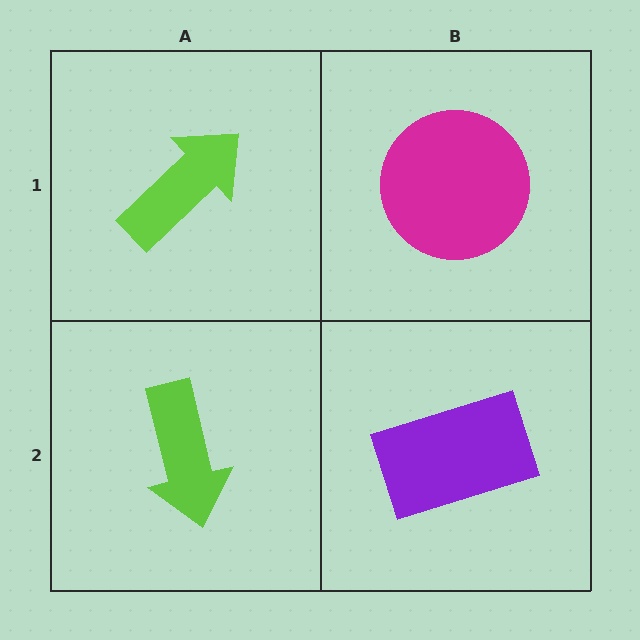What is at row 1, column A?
A lime arrow.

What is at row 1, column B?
A magenta circle.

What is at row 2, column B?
A purple rectangle.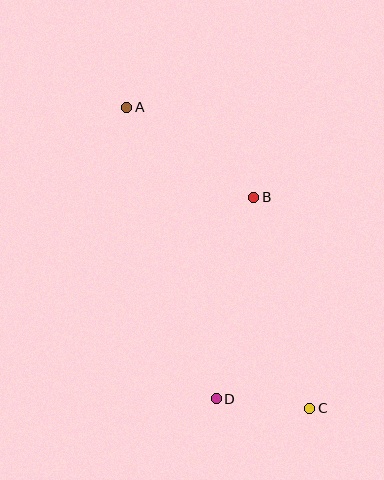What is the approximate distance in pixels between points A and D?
The distance between A and D is approximately 305 pixels.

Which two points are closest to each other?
Points C and D are closest to each other.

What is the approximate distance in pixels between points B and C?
The distance between B and C is approximately 218 pixels.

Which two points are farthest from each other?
Points A and C are farthest from each other.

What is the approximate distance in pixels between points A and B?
The distance between A and B is approximately 156 pixels.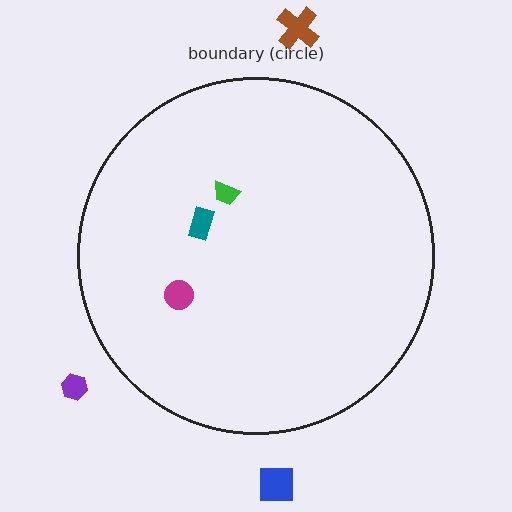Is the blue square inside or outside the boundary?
Outside.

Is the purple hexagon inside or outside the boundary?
Outside.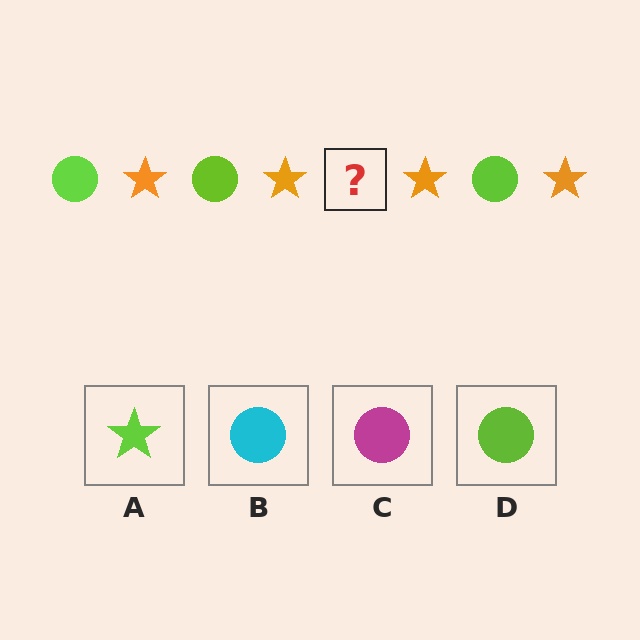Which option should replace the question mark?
Option D.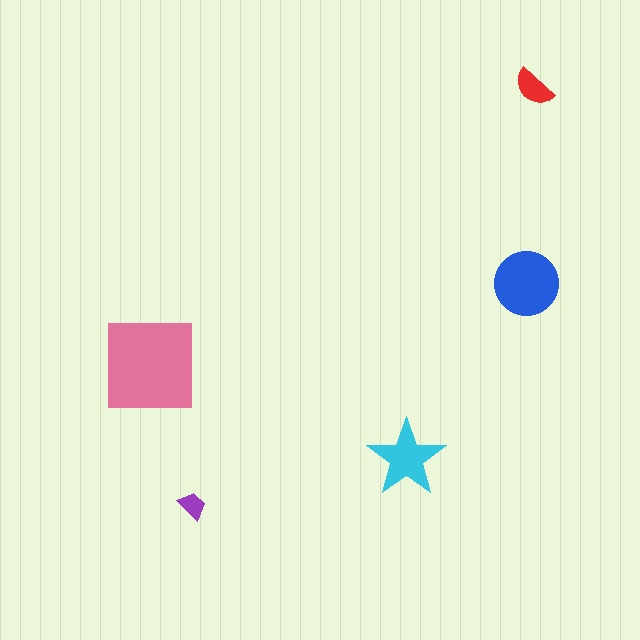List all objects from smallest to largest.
The purple trapezoid, the red semicircle, the cyan star, the blue circle, the pink square.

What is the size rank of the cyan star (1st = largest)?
3rd.